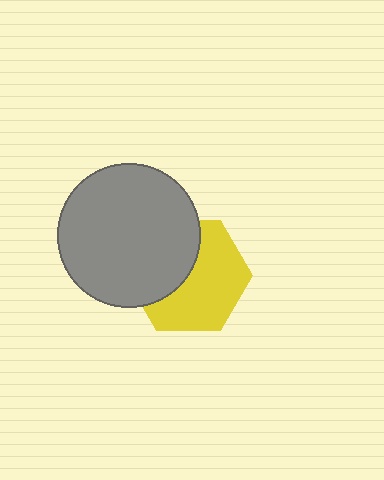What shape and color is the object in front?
The object in front is a gray circle.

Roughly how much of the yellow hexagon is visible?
About half of it is visible (roughly 59%).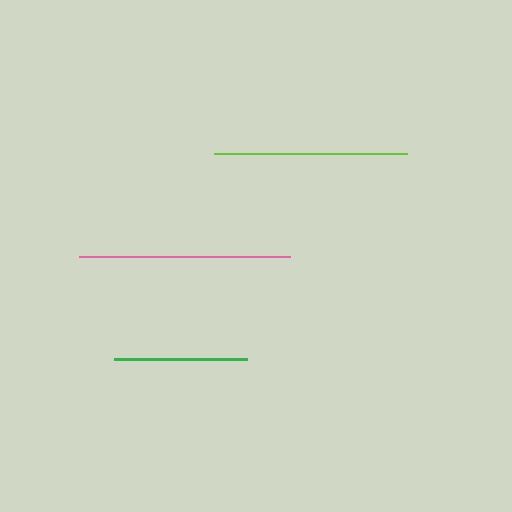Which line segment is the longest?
The pink line is the longest at approximately 211 pixels.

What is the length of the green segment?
The green segment is approximately 133 pixels long.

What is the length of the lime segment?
The lime segment is approximately 193 pixels long.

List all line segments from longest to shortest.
From longest to shortest: pink, lime, green.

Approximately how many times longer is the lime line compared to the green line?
The lime line is approximately 1.4 times the length of the green line.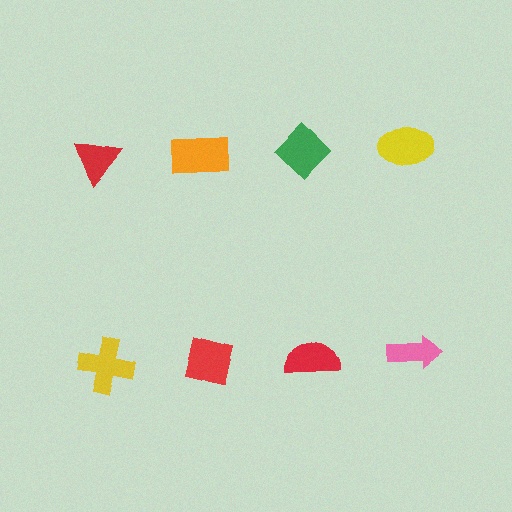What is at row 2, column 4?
A pink arrow.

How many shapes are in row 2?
4 shapes.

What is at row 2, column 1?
A yellow cross.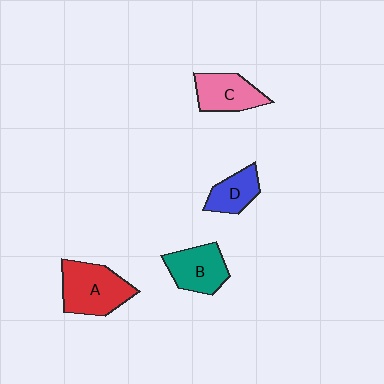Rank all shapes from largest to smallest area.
From largest to smallest: A (red), B (teal), C (pink), D (blue).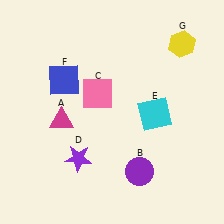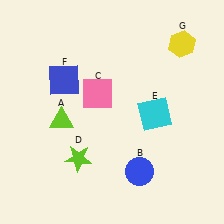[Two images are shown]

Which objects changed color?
A changed from magenta to lime. B changed from purple to blue. D changed from purple to lime.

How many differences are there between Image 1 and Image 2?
There are 3 differences between the two images.